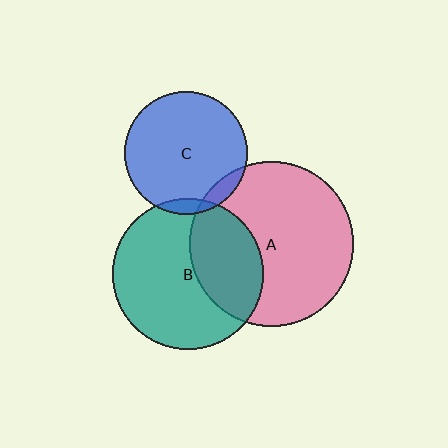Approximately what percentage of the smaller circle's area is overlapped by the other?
Approximately 10%.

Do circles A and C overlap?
Yes.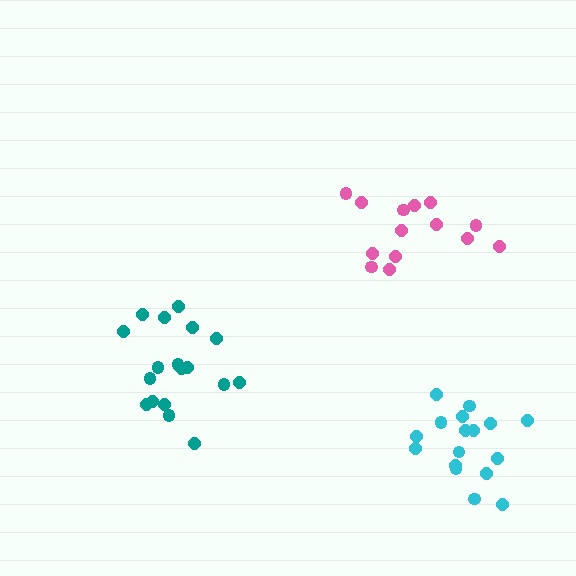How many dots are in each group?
Group 1: 14 dots, Group 2: 18 dots, Group 3: 17 dots (49 total).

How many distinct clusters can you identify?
There are 3 distinct clusters.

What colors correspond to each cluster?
The clusters are colored: pink, teal, cyan.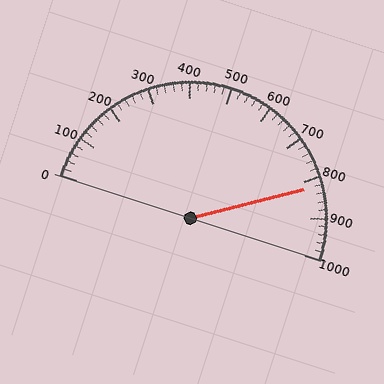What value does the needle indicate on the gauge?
The needle indicates approximately 820.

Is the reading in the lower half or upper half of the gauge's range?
The reading is in the upper half of the range (0 to 1000).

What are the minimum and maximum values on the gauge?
The gauge ranges from 0 to 1000.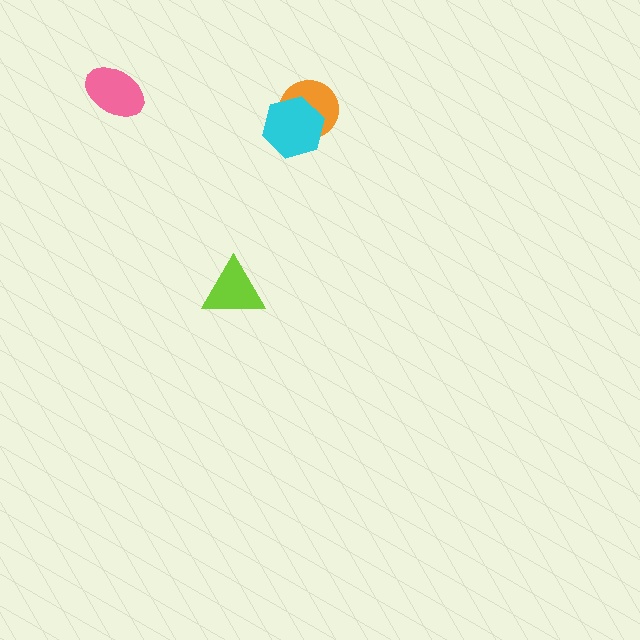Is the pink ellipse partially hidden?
No, no other shape covers it.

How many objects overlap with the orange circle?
1 object overlaps with the orange circle.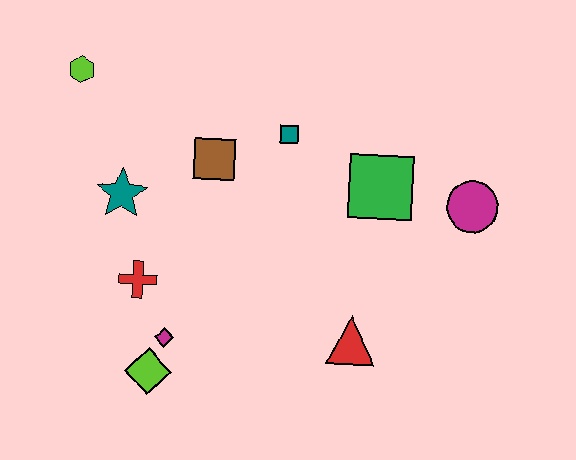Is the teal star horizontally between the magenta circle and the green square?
No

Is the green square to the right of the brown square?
Yes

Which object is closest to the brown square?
The teal square is closest to the brown square.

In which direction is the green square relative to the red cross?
The green square is to the right of the red cross.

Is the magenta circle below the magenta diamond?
No